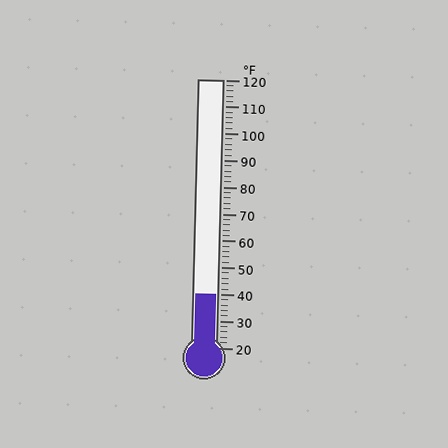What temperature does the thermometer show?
The thermometer shows approximately 40°F.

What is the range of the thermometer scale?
The thermometer scale ranges from 20°F to 120°F.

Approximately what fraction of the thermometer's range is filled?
The thermometer is filled to approximately 20% of its range.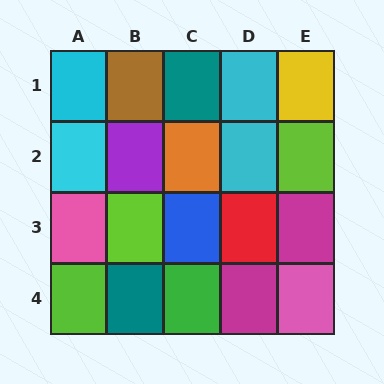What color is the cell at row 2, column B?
Purple.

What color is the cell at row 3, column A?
Pink.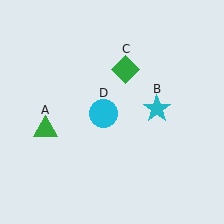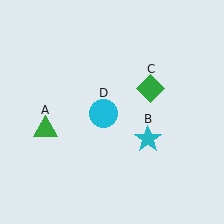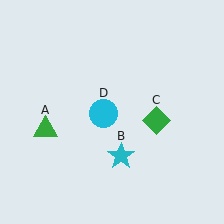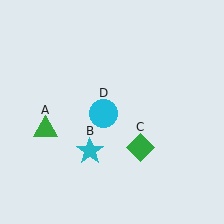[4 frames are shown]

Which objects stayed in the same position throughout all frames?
Green triangle (object A) and cyan circle (object D) remained stationary.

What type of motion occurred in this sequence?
The cyan star (object B), green diamond (object C) rotated clockwise around the center of the scene.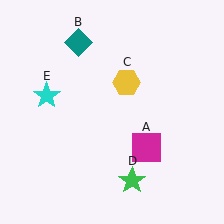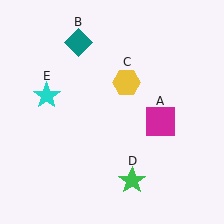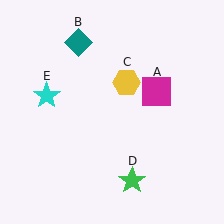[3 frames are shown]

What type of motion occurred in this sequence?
The magenta square (object A) rotated counterclockwise around the center of the scene.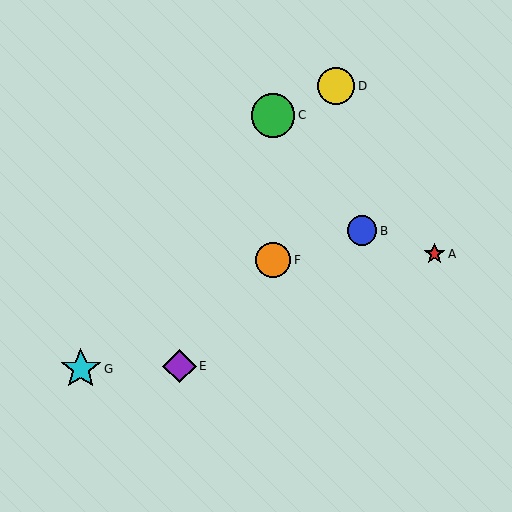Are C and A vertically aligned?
No, C is at x≈273 and A is at x≈435.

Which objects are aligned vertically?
Objects C, F are aligned vertically.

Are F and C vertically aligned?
Yes, both are at x≈273.